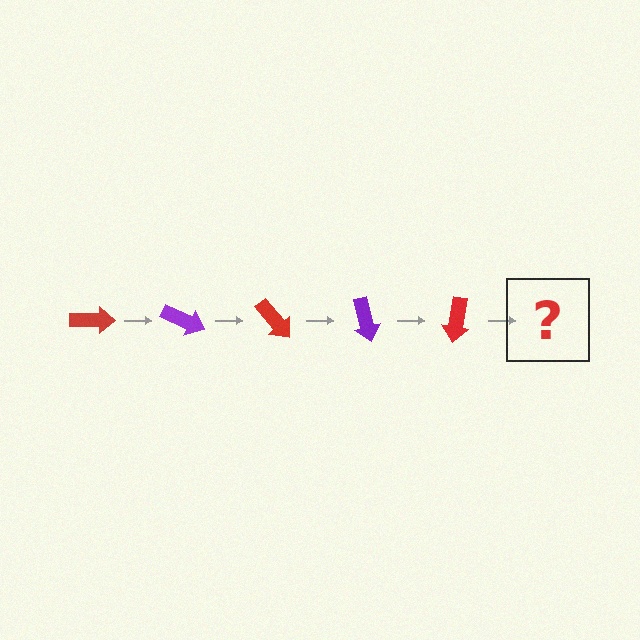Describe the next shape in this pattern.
It should be a purple arrow, rotated 125 degrees from the start.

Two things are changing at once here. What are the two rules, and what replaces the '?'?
The two rules are that it rotates 25 degrees each step and the color cycles through red and purple. The '?' should be a purple arrow, rotated 125 degrees from the start.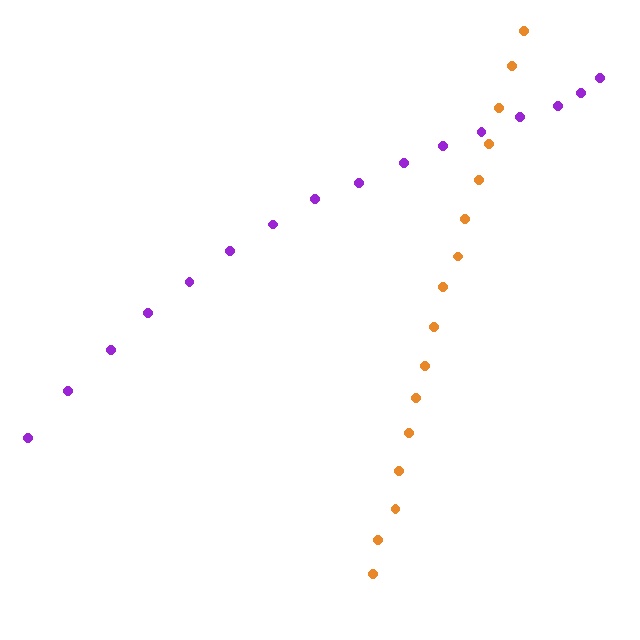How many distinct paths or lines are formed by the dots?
There are 2 distinct paths.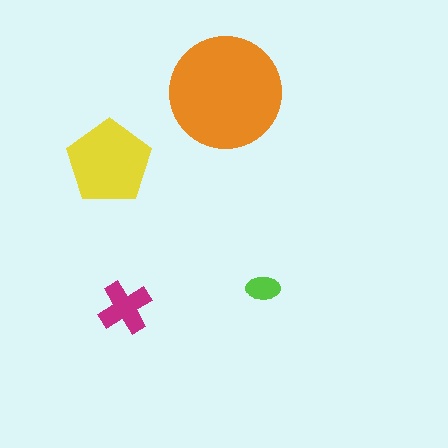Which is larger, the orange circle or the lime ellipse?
The orange circle.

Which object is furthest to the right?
The lime ellipse is rightmost.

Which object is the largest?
The orange circle.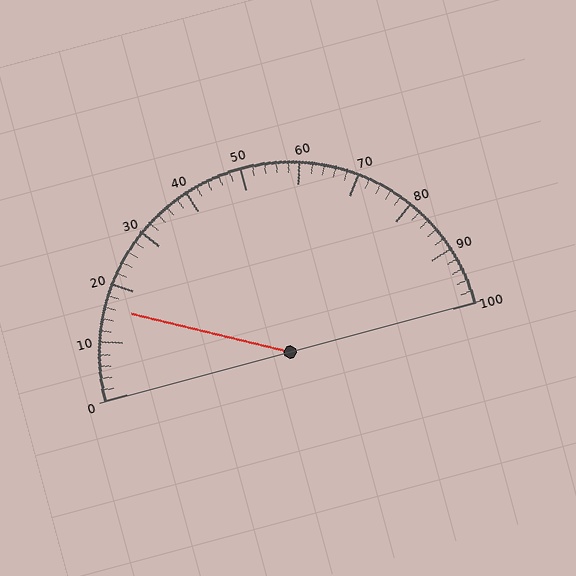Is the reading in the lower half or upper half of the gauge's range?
The reading is in the lower half of the range (0 to 100).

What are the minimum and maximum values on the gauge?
The gauge ranges from 0 to 100.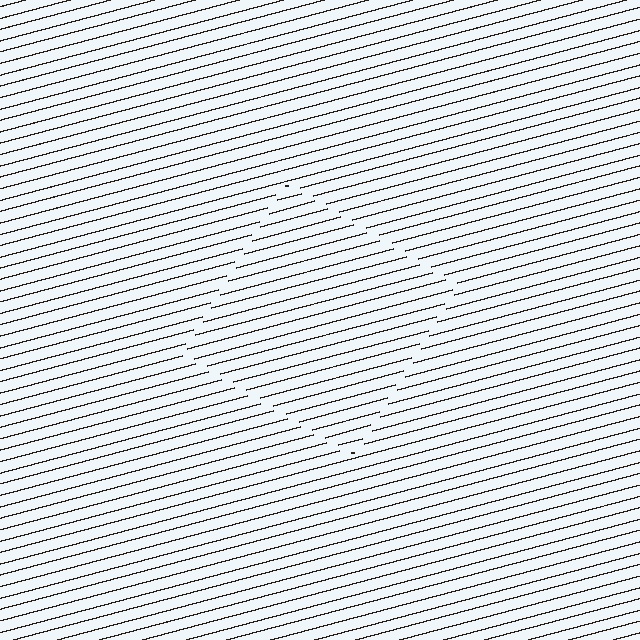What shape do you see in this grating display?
An illusory square. The interior of the shape contains the same grating, shifted by half a period — the contour is defined by the phase discontinuity where line-ends from the inner and outer gratings abut.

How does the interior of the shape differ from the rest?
The interior of the shape contains the same grating, shifted by half a period — the contour is defined by the phase discontinuity where line-ends from the inner and outer gratings abut.